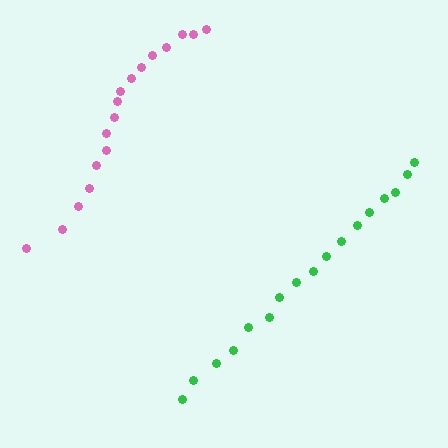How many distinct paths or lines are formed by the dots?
There are 2 distinct paths.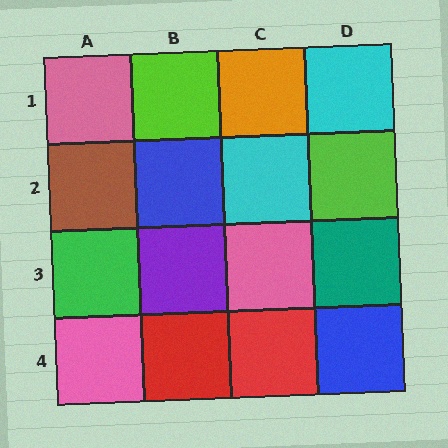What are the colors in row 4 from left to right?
Pink, red, red, blue.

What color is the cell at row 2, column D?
Lime.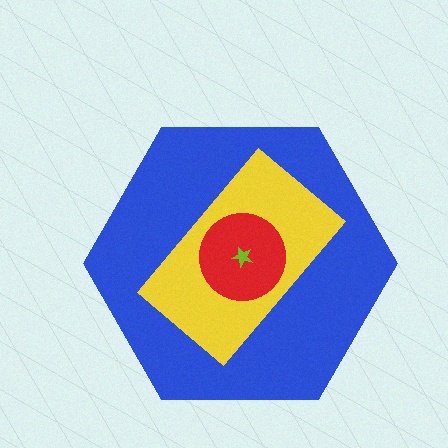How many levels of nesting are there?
4.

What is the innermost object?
The lime star.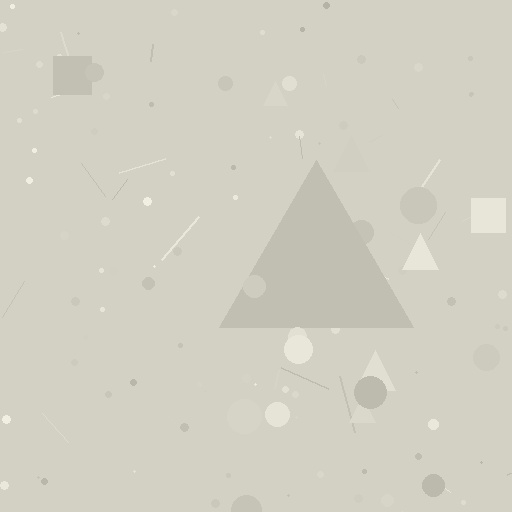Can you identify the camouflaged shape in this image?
The camouflaged shape is a triangle.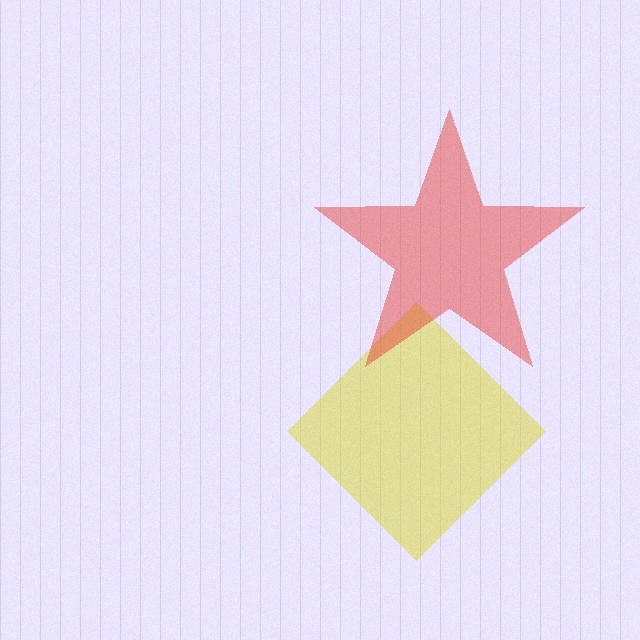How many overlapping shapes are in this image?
There are 2 overlapping shapes in the image.